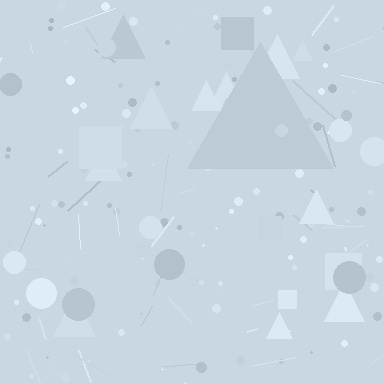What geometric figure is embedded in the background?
A triangle is embedded in the background.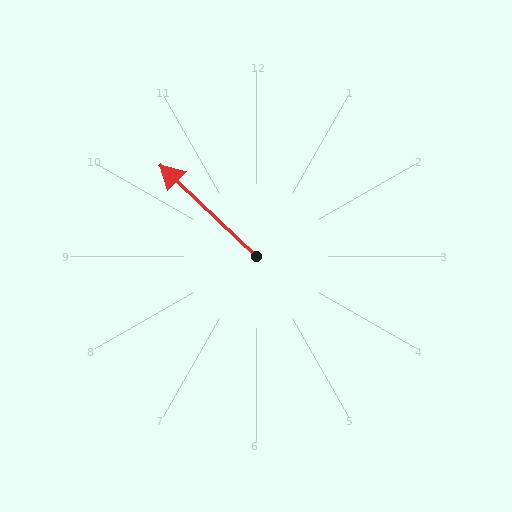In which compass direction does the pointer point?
Northwest.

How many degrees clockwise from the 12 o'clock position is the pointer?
Approximately 313 degrees.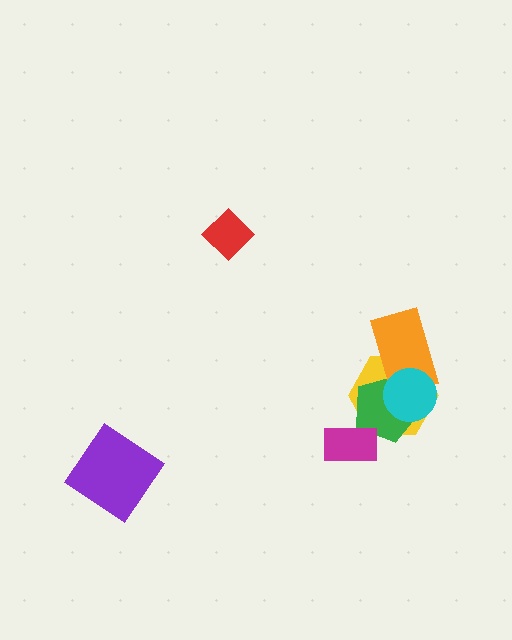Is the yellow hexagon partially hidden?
Yes, it is partially covered by another shape.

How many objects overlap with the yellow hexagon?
3 objects overlap with the yellow hexagon.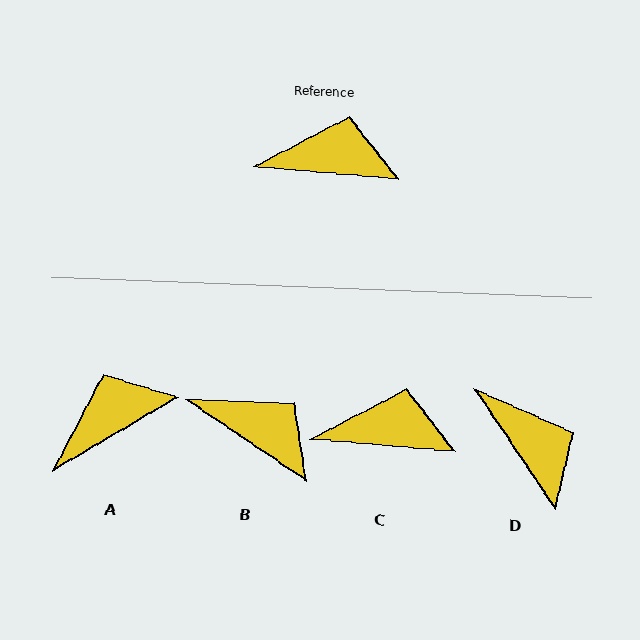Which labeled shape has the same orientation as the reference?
C.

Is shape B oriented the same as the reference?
No, it is off by about 29 degrees.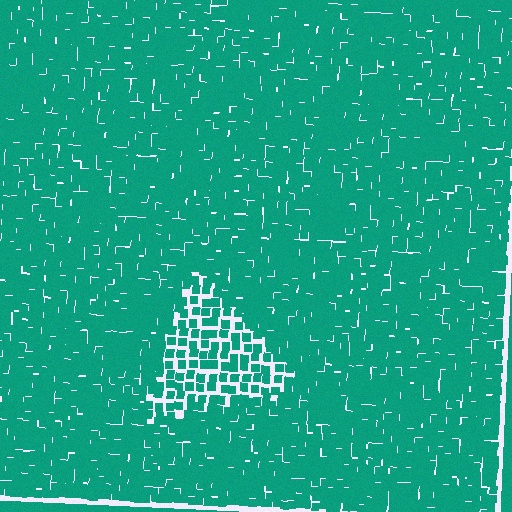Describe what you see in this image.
The image contains small teal elements arranged at two different densities. A triangle-shaped region is visible where the elements are less densely packed than the surrounding area.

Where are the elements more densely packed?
The elements are more densely packed outside the triangle boundary.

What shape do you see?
I see a triangle.